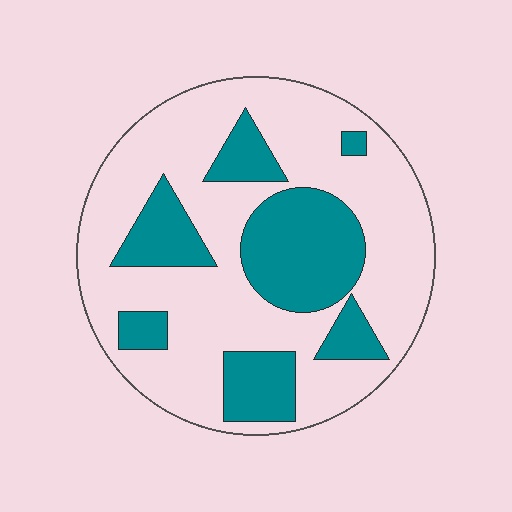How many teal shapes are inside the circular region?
7.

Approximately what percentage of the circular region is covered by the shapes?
Approximately 30%.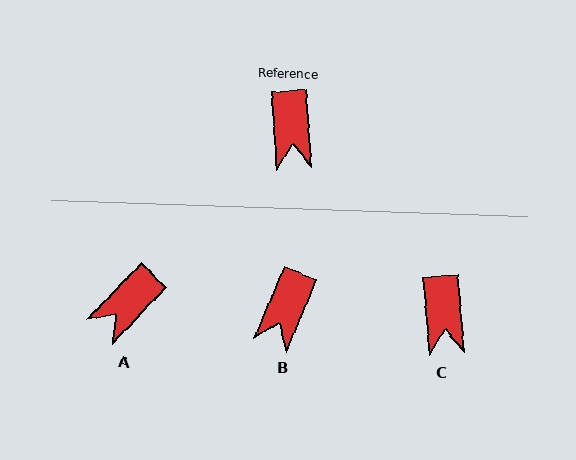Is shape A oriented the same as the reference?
No, it is off by about 48 degrees.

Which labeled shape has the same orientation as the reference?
C.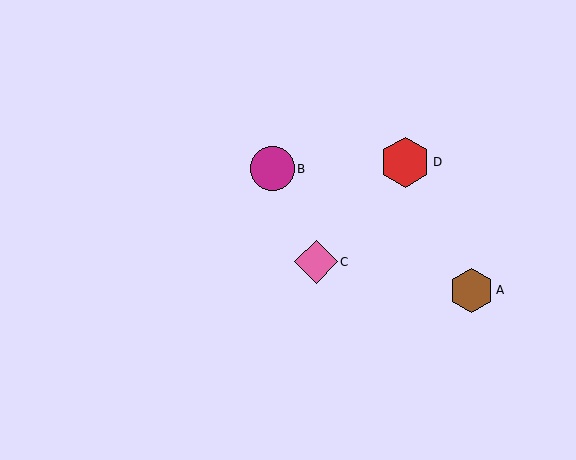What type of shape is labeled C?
Shape C is a pink diamond.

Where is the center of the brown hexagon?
The center of the brown hexagon is at (472, 290).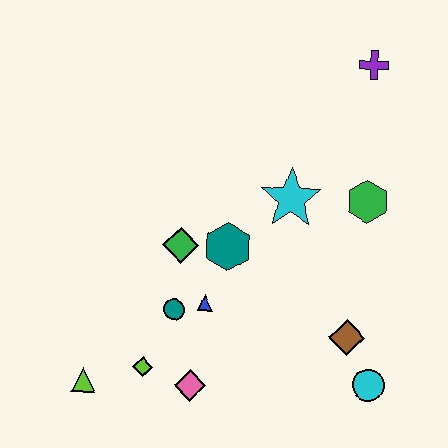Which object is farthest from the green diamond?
The purple cross is farthest from the green diamond.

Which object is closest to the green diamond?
The teal hexagon is closest to the green diamond.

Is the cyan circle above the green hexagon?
No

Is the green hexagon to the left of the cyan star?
No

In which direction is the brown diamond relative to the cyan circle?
The brown diamond is above the cyan circle.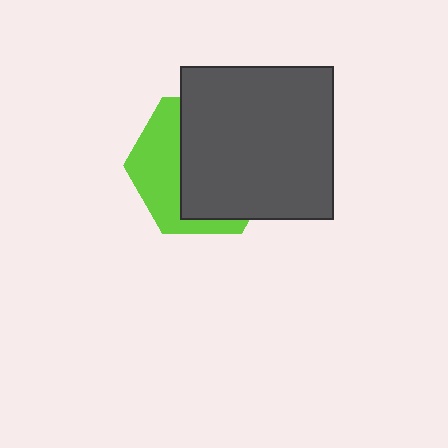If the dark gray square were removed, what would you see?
You would see the complete lime hexagon.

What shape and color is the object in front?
The object in front is a dark gray square.